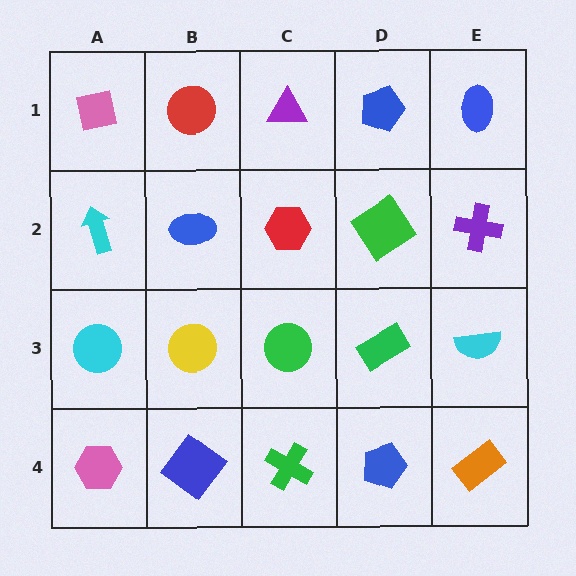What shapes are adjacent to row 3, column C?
A red hexagon (row 2, column C), a green cross (row 4, column C), a yellow circle (row 3, column B), a green rectangle (row 3, column D).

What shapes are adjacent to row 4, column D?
A green rectangle (row 3, column D), a green cross (row 4, column C), an orange rectangle (row 4, column E).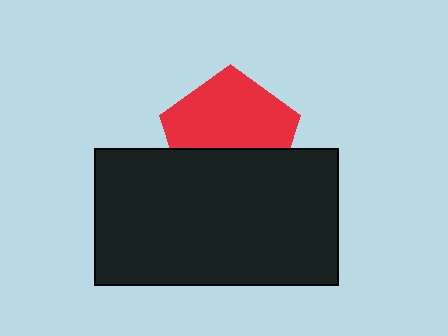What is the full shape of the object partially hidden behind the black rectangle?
The partially hidden object is a red pentagon.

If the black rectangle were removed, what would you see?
You would see the complete red pentagon.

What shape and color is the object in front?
The object in front is a black rectangle.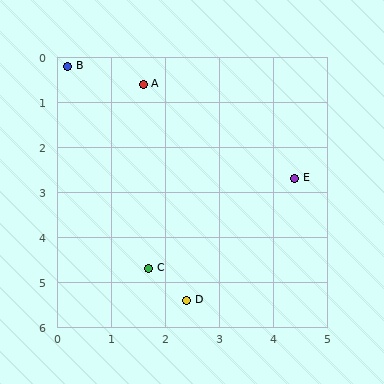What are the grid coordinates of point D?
Point D is at approximately (2.4, 5.4).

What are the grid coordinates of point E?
Point E is at approximately (4.4, 2.7).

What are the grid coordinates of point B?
Point B is at approximately (0.2, 0.2).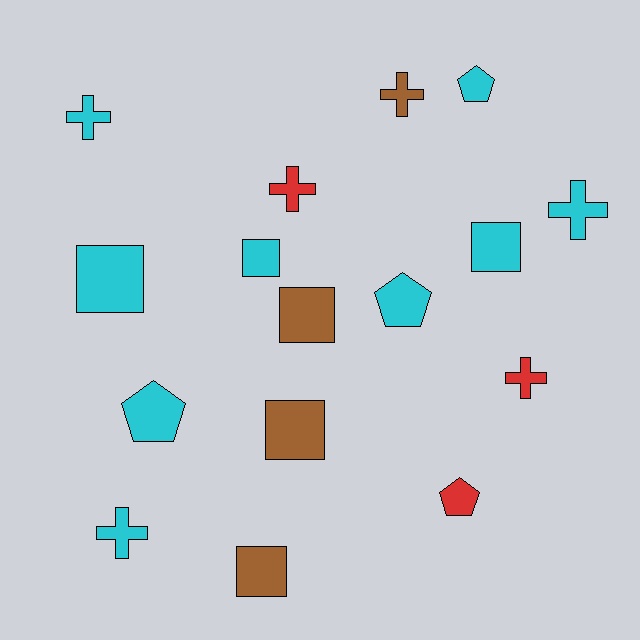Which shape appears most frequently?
Cross, with 6 objects.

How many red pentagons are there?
There is 1 red pentagon.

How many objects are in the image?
There are 16 objects.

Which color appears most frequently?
Cyan, with 9 objects.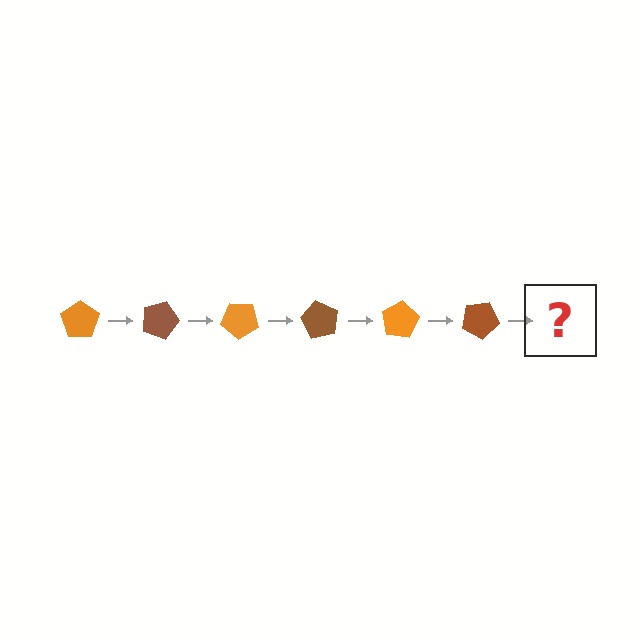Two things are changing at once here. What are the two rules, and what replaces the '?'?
The two rules are that it rotates 20 degrees each step and the color cycles through orange and brown. The '?' should be an orange pentagon, rotated 120 degrees from the start.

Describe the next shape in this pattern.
It should be an orange pentagon, rotated 120 degrees from the start.